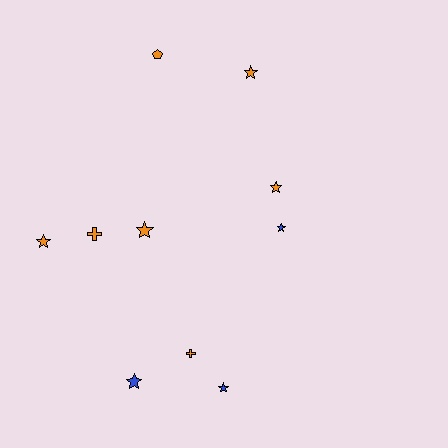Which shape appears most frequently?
Star, with 7 objects.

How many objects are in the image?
There are 10 objects.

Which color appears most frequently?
Orange, with 7 objects.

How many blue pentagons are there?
There are no blue pentagons.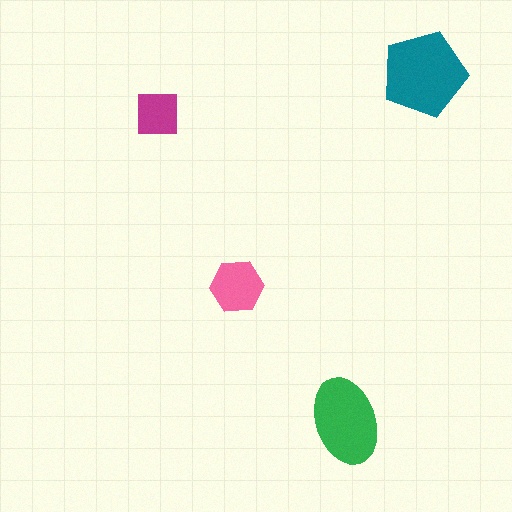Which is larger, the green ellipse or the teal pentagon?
The teal pentagon.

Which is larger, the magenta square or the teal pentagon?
The teal pentagon.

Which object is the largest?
The teal pentagon.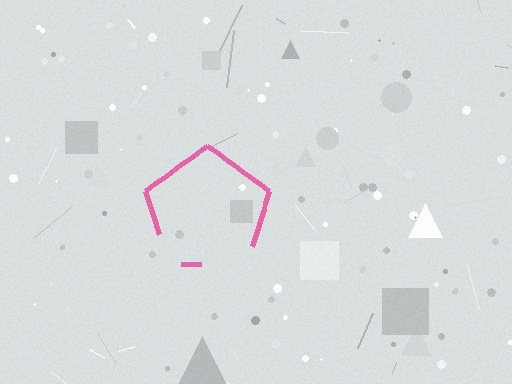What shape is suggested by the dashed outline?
The dashed outline suggests a pentagon.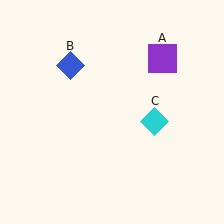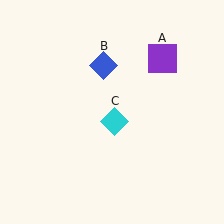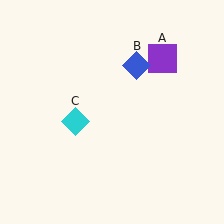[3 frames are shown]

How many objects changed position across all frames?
2 objects changed position: blue diamond (object B), cyan diamond (object C).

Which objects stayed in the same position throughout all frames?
Purple square (object A) remained stationary.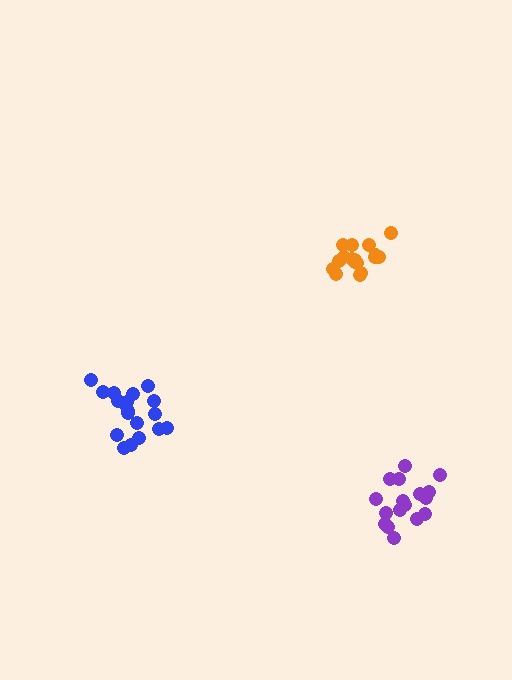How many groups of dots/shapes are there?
There are 3 groups.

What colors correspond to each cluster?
The clusters are colored: orange, purple, blue.